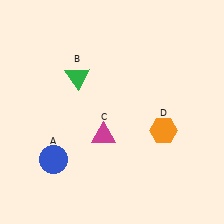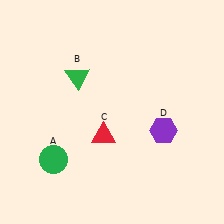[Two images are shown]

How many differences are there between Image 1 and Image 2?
There are 3 differences between the two images.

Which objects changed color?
A changed from blue to green. C changed from magenta to red. D changed from orange to purple.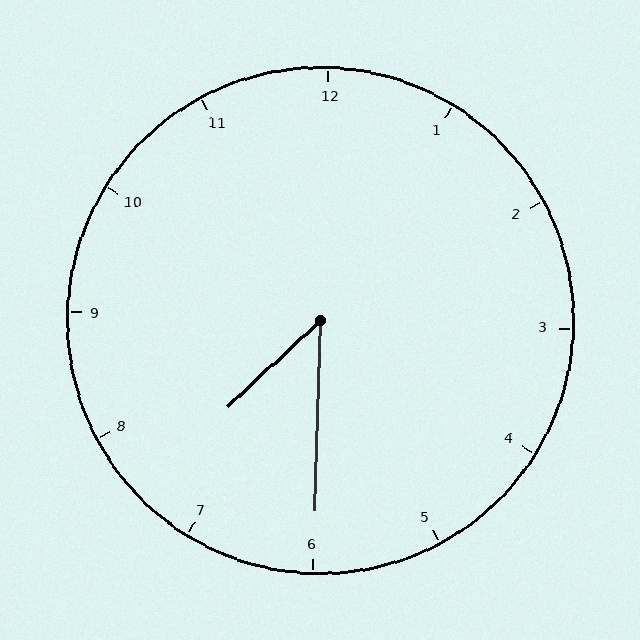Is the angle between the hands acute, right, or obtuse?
It is acute.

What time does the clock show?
7:30.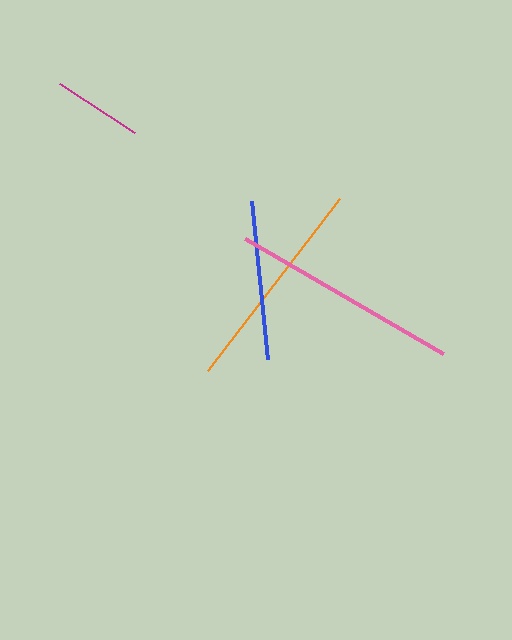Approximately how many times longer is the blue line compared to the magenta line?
The blue line is approximately 1.8 times the length of the magenta line.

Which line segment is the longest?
The pink line is the longest at approximately 229 pixels.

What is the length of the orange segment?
The orange segment is approximately 217 pixels long.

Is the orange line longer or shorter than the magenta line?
The orange line is longer than the magenta line.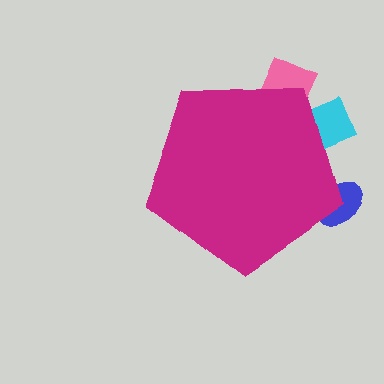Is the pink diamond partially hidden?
Yes, the pink diamond is partially hidden behind the magenta pentagon.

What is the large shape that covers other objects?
A magenta pentagon.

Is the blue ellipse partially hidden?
Yes, the blue ellipse is partially hidden behind the magenta pentagon.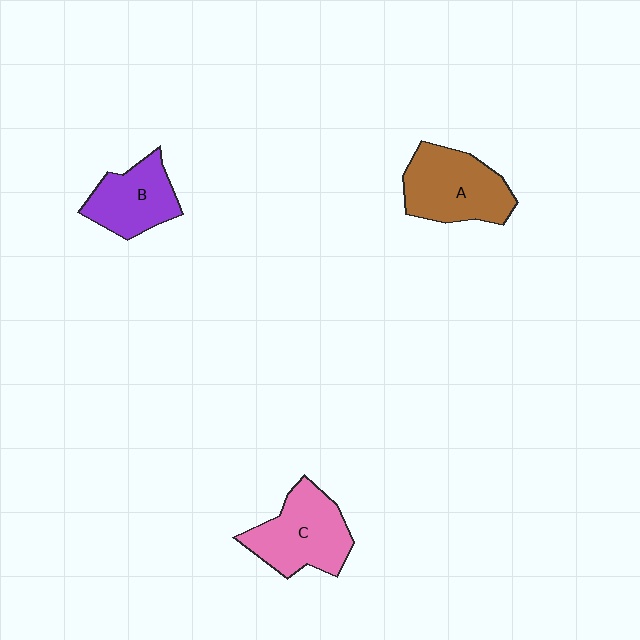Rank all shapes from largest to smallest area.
From largest to smallest: A (brown), C (pink), B (purple).